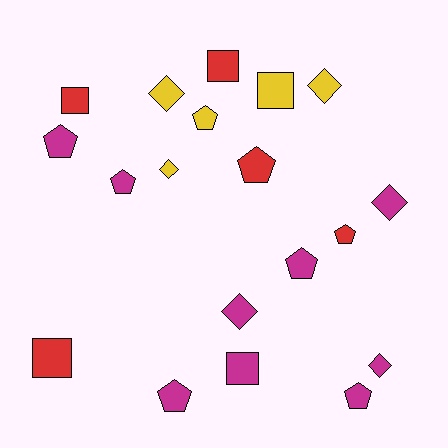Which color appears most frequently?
Magenta, with 9 objects.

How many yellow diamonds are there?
There are 3 yellow diamonds.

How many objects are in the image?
There are 19 objects.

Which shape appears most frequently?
Pentagon, with 8 objects.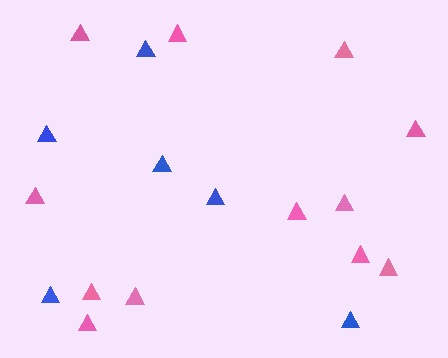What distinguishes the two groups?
There are 2 groups: one group of blue triangles (6) and one group of pink triangles (12).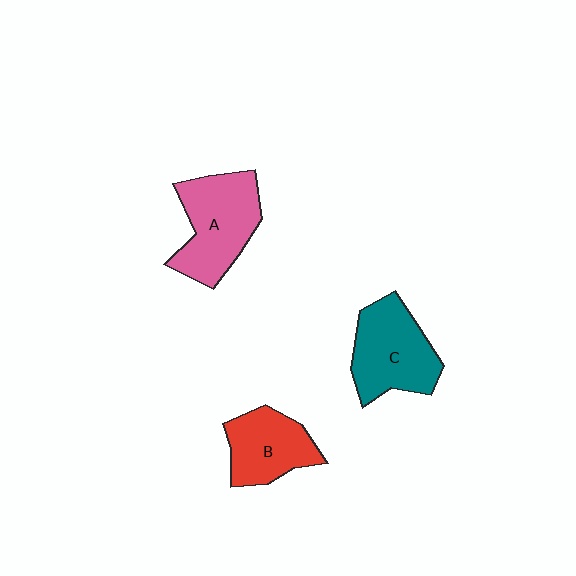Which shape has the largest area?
Shape A (pink).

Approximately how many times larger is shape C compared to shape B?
Approximately 1.3 times.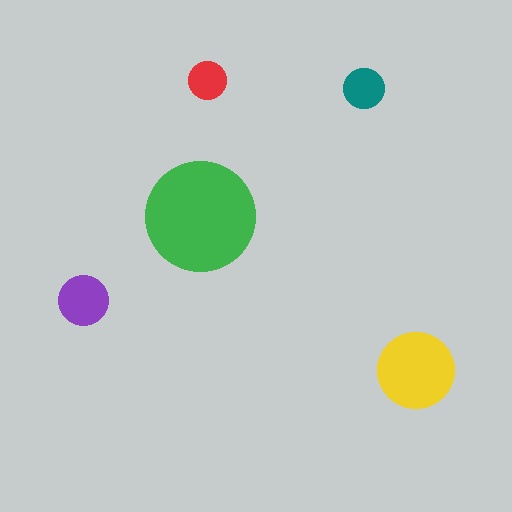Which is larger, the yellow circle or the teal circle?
The yellow one.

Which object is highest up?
The red circle is topmost.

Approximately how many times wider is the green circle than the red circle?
About 3 times wider.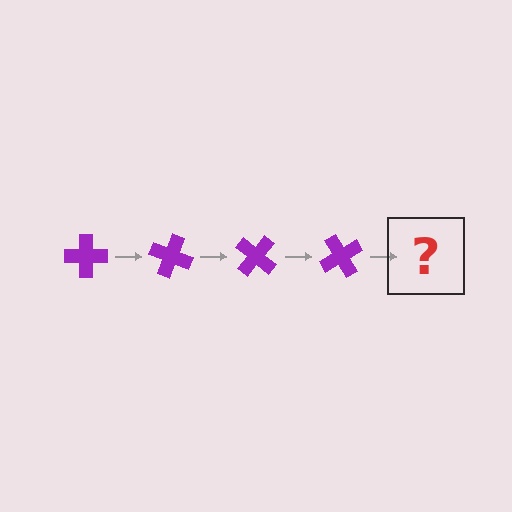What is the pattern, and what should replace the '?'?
The pattern is that the cross rotates 20 degrees each step. The '?' should be a purple cross rotated 80 degrees.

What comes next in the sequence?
The next element should be a purple cross rotated 80 degrees.